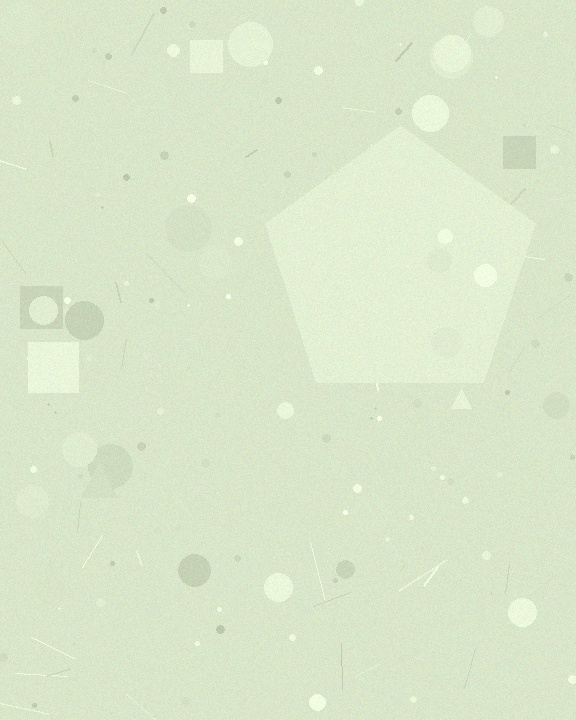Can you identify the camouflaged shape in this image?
The camouflaged shape is a pentagon.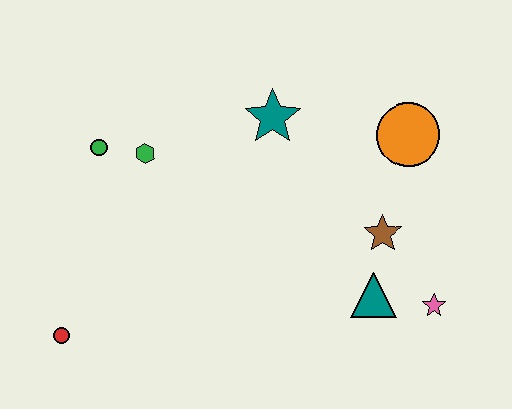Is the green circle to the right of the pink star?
No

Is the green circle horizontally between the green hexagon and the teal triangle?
No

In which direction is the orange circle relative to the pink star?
The orange circle is above the pink star.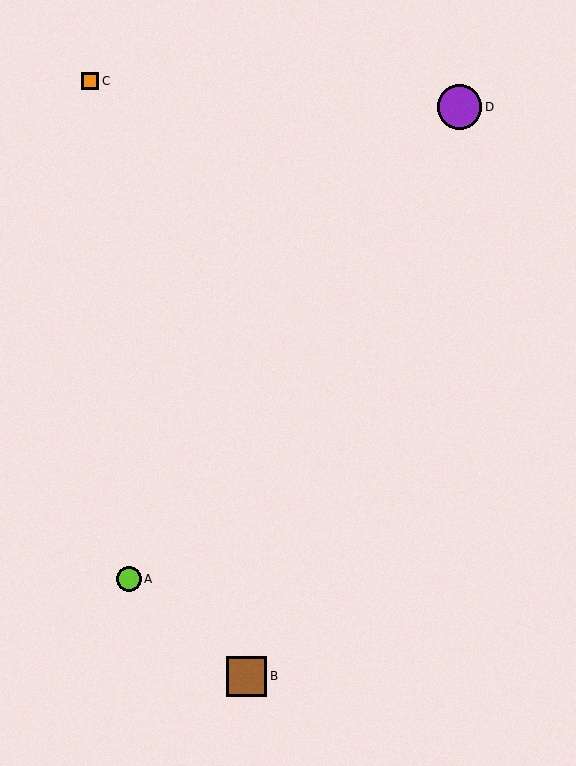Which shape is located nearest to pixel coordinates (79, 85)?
The orange square (labeled C) at (90, 81) is nearest to that location.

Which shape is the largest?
The purple circle (labeled D) is the largest.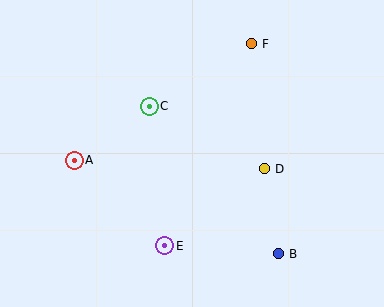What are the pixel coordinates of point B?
Point B is at (278, 254).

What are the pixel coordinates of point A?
Point A is at (74, 160).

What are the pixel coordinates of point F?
Point F is at (251, 44).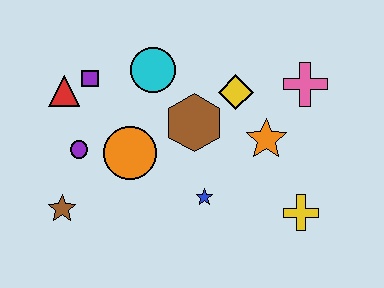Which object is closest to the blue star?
The brown hexagon is closest to the blue star.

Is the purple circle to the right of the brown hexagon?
No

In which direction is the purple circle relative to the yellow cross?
The purple circle is to the left of the yellow cross.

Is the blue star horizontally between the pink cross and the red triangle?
Yes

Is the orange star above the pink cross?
No